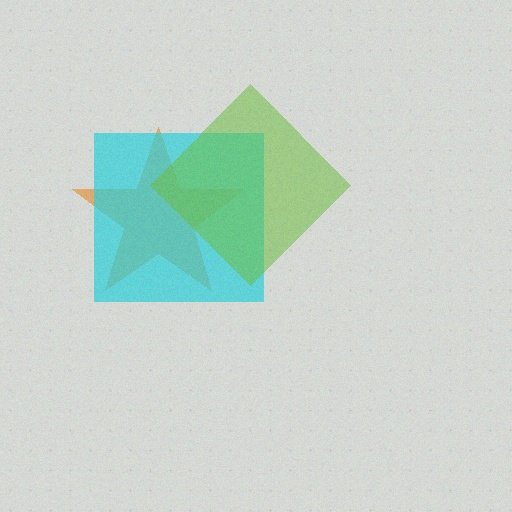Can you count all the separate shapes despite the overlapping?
Yes, there are 3 separate shapes.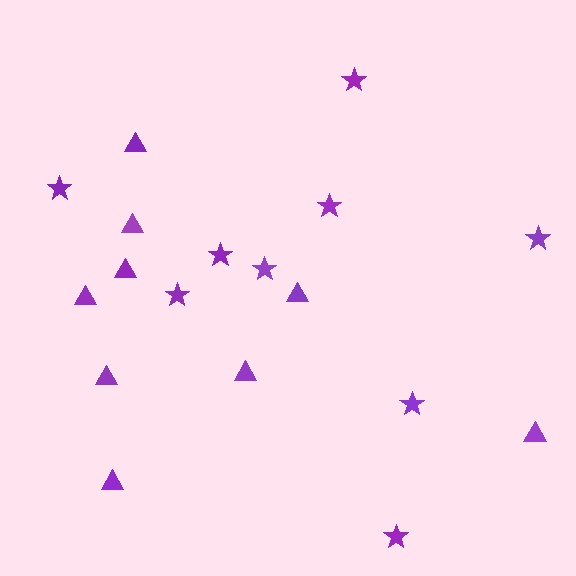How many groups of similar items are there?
There are 2 groups: one group of triangles (9) and one group of stars (9).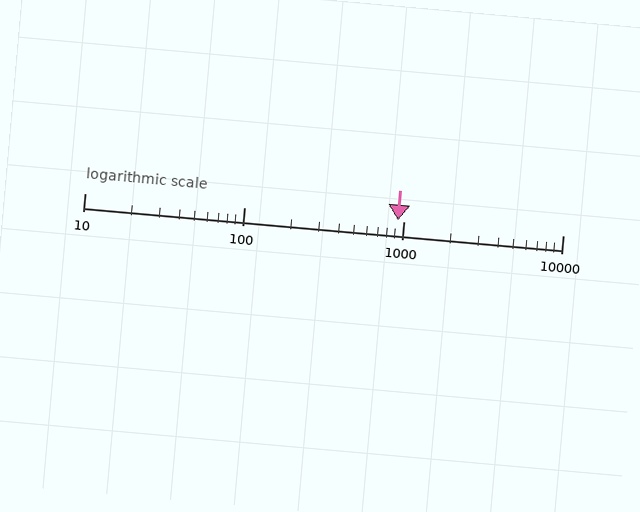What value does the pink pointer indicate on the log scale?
The pointer indicates approximately 930.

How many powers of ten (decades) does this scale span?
The scale spans 3 decades, from 10 to 10000.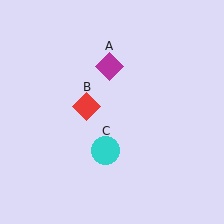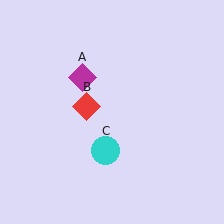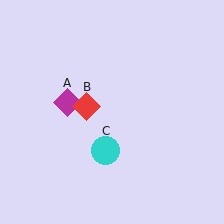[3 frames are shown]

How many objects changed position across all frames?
1 object changed position: magenta diamond (object A).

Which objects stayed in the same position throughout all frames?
Red diamond (object B) and cyan circle (object C) remained stationary.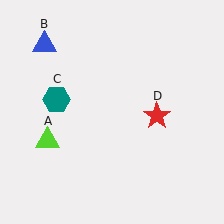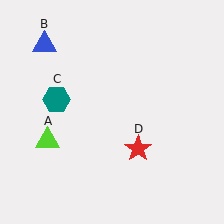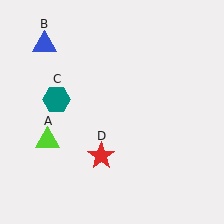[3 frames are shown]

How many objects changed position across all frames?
1 object changed position: red star (object D).